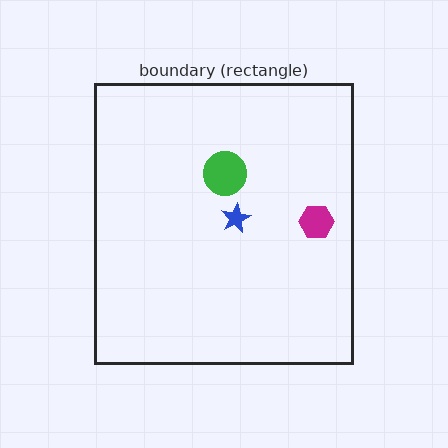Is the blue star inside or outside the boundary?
Inside.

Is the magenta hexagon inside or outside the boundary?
Inside.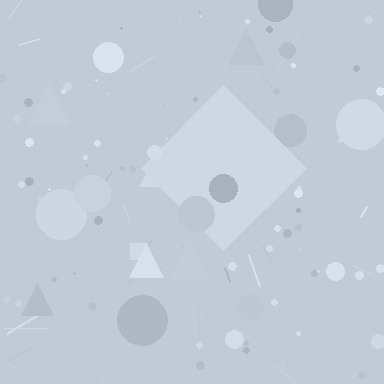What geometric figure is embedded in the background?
A diamond is embedded in the background.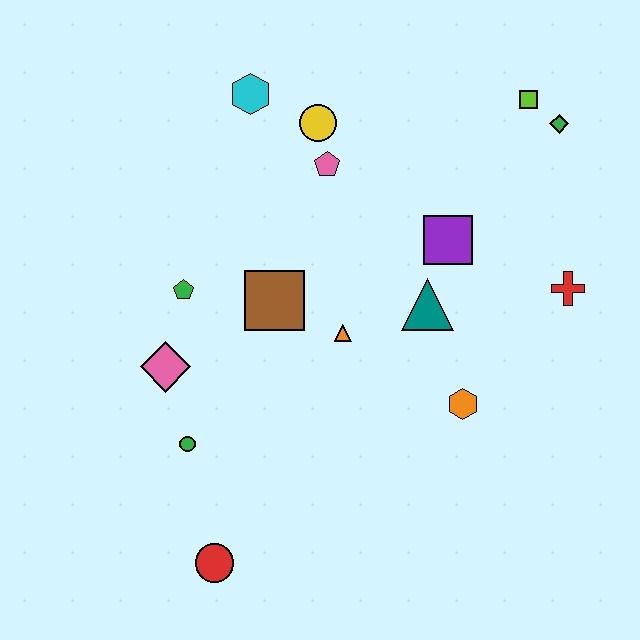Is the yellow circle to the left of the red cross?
Yes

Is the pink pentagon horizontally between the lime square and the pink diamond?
Yes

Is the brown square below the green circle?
No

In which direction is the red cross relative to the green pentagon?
The red cross is to the right of the green pentagon.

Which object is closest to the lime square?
The green diamond is closest to the lime square.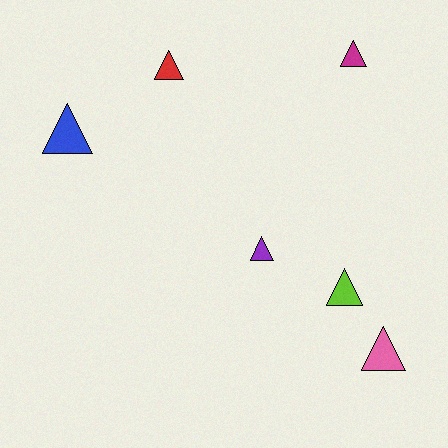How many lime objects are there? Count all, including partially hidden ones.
There is 1 lime object.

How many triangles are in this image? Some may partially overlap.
There are 6 triangles.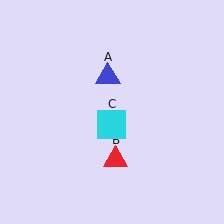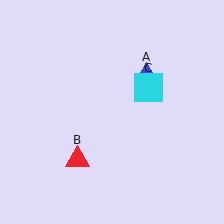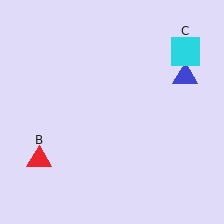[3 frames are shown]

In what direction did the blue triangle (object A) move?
The blue triangle (object A) moved right.